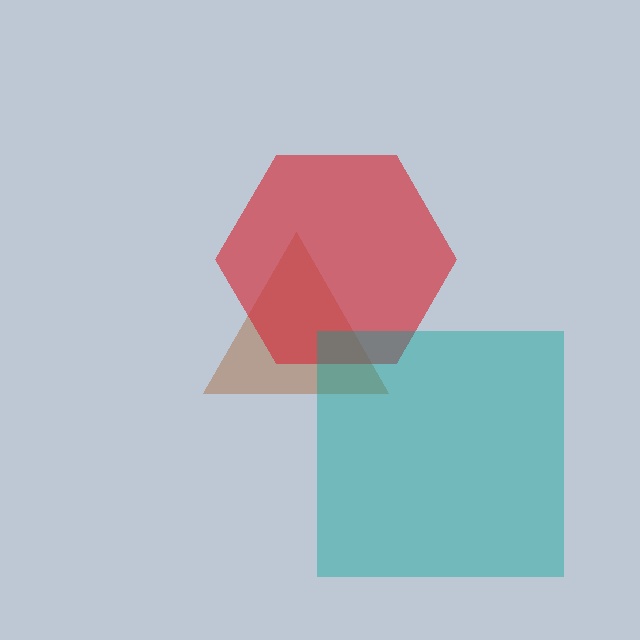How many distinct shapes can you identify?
There are 3 distinct shapes: a brown triangle, a red hexagon, a teal square.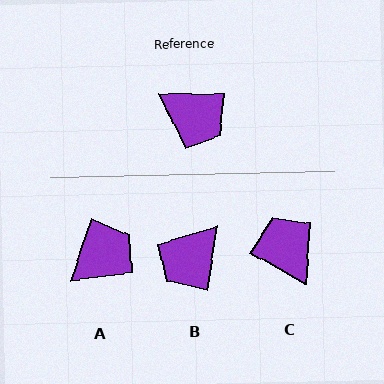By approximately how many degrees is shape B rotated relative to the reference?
Approximately 98 degrees clockwise.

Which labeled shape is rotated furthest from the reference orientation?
C, about 152 degrees away.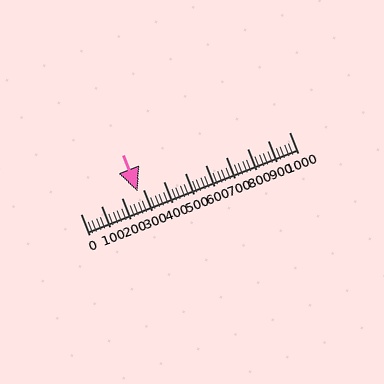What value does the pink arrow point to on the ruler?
The pink arrow points to approximately 272.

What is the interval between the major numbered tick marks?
The major tick marks are spaced 100 units apart.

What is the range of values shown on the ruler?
The ruler shows values from 0 to 1000.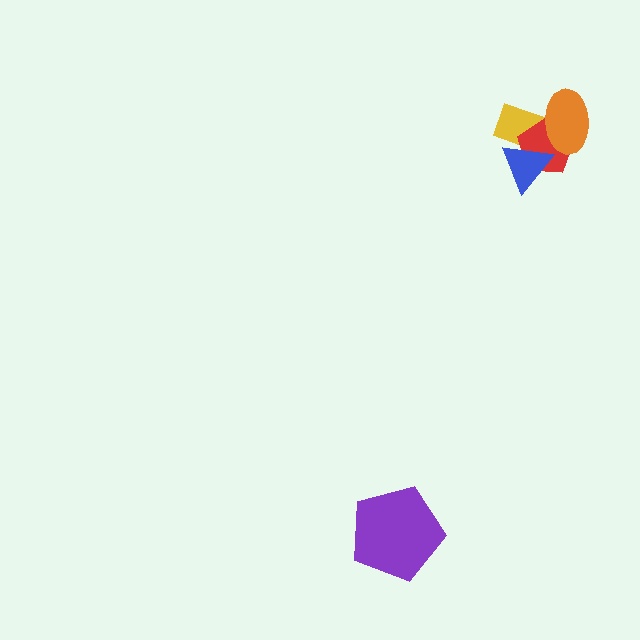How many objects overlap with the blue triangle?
2 objects overlap with the blue triangle.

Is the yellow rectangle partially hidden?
Yes, it is partially covered by another shape.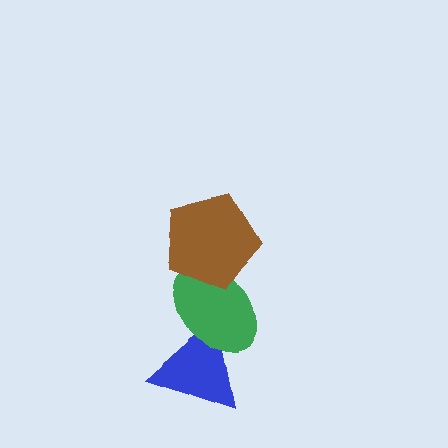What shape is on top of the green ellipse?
The brown pentagon is on top of the green ellipse.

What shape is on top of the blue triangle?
The green ellipse is on top of the blue triangle.